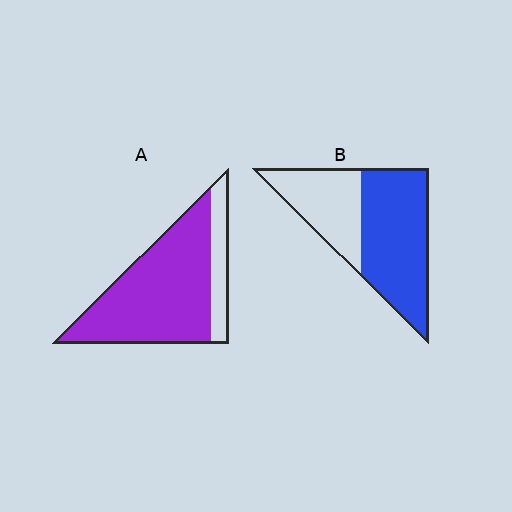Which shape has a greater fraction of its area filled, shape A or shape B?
Shape A.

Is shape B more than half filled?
Yes.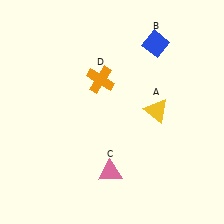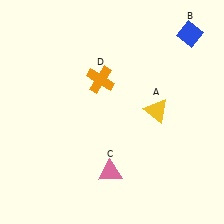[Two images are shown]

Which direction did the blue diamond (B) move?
The blue diamond (B) moved right.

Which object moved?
The blue diamond (B) moved right.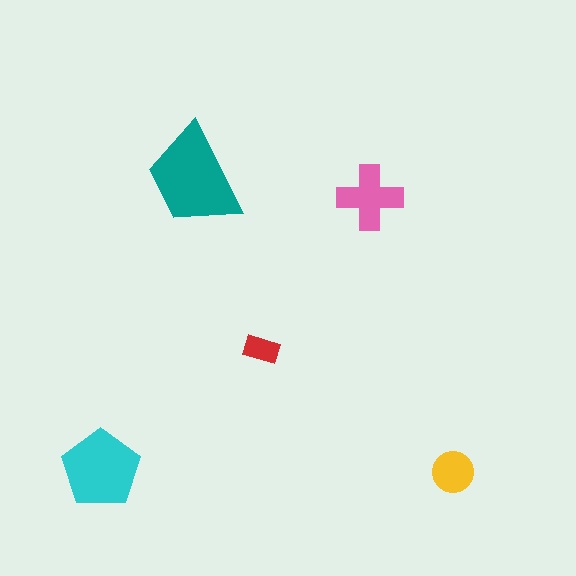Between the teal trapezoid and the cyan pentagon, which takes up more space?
The teal trapezoid.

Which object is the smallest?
The red rectangle.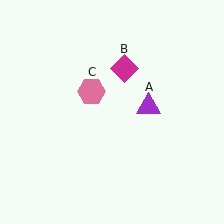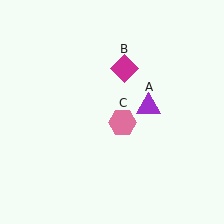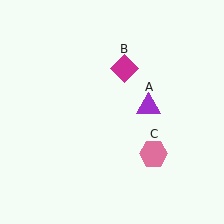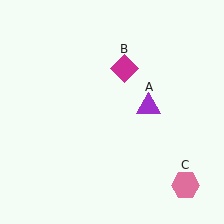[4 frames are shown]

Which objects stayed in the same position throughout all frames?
Purple triangle (object A) and magenta diamond (object B) remained stationary.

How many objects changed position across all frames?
1 object changed position: pink hexagon (object C).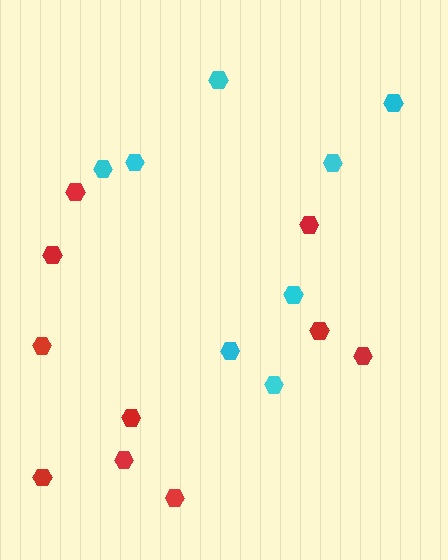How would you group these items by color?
There are 2 groups: one group of red hexagons (10) and one group of cyan hexagons (8).